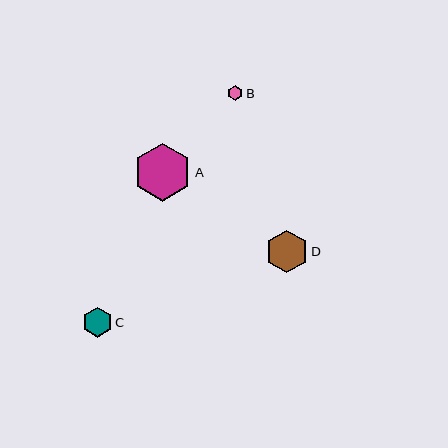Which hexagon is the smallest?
Hexagon B is the smallest with a size of approximately 16 pixels.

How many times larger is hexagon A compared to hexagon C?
Hexagon A is approximately 1.9 times the size of hexagon C.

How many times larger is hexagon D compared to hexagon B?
Hexagon D is approximately 2.8 times the size of hexagon B.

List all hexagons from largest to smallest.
From largest to smallest: A, D, C, B.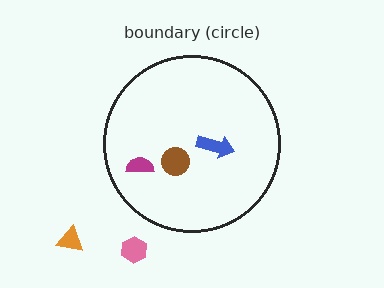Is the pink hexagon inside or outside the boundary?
Outside.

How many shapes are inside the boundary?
3 inside, 2 outside.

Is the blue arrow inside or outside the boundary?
Inside.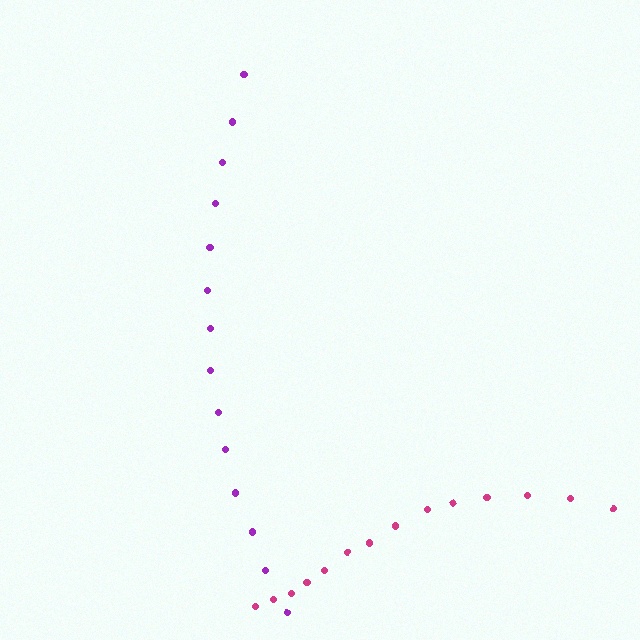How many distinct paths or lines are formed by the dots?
There are 2 distinct paths.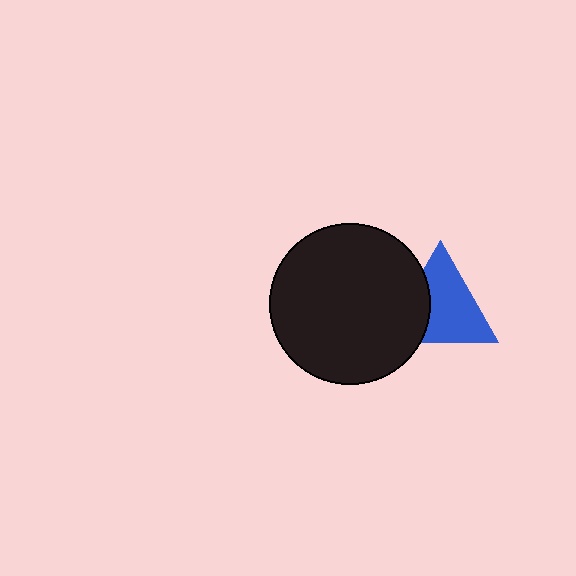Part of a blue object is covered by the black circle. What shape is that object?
It is a triangle.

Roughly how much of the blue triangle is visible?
Most of it is visible (roughly 69%).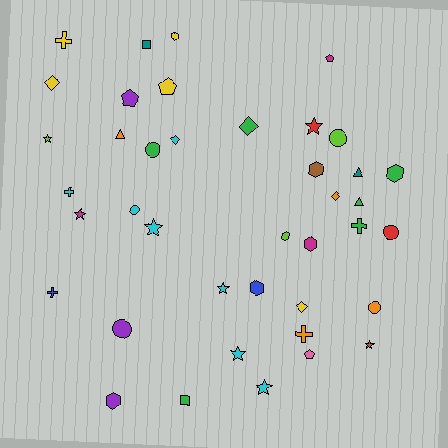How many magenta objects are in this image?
There are 3 magenta objects.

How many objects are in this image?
There are 40 objects.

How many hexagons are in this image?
There are 7 hexagons.